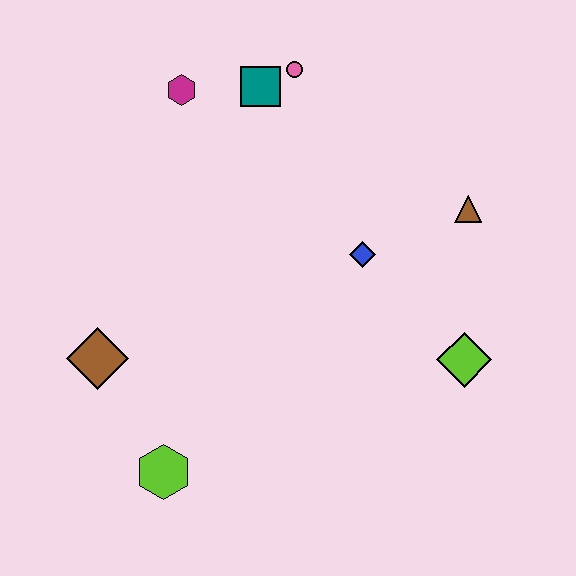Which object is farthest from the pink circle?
The lime hexagon is farthest from the pink circle.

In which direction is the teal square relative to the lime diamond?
The teal square is above the lime diamond.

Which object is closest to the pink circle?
The teal square is closest to the pink circle.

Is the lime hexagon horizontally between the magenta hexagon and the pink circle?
No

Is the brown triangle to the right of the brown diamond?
Yes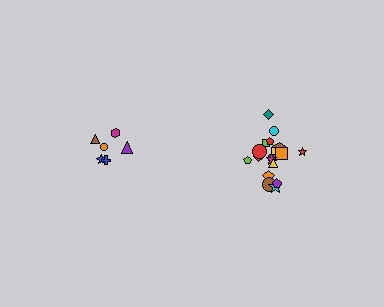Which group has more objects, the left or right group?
The right group.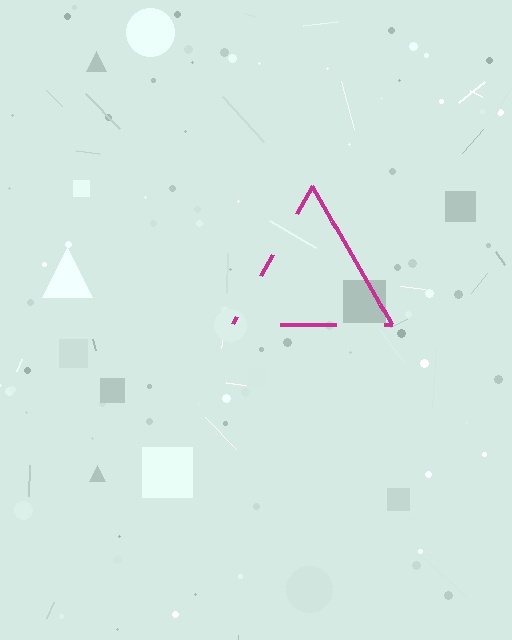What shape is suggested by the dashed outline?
The dashed outline suggests a triangle.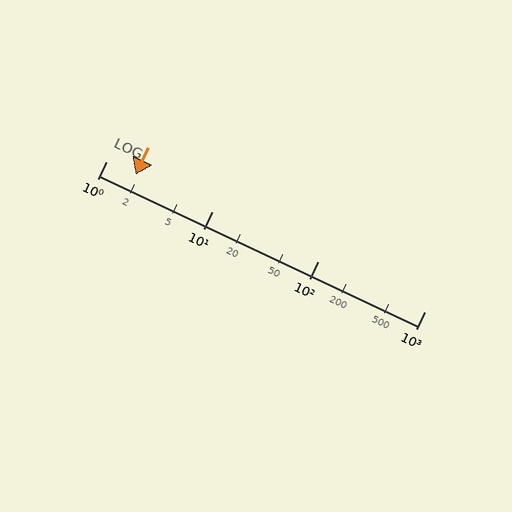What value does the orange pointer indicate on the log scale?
The pointer indicates approximately 1.9.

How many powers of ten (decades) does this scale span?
The scale spans 3 decades, from 1 to 1000.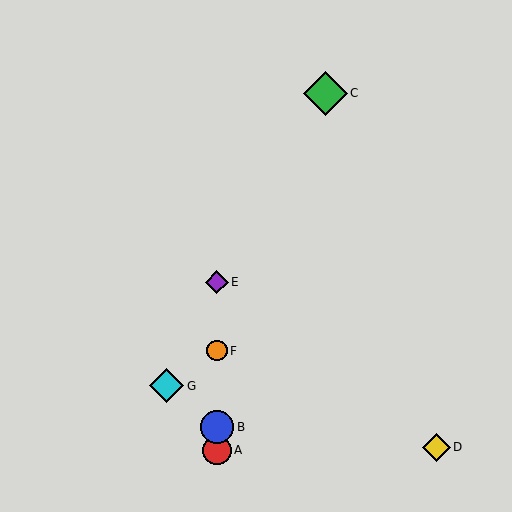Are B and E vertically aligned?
Yes, both are at x≈217.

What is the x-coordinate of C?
Object C is at x≈325.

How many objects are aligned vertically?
4 objects (A, B, E, F) are aligned vertically.